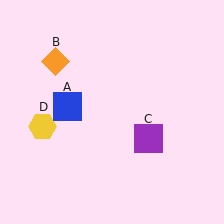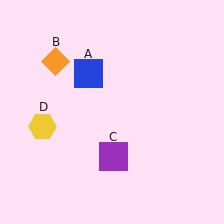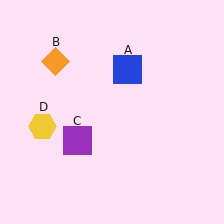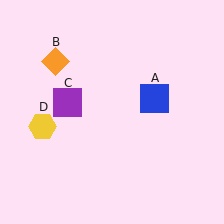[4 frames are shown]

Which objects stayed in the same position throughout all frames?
Orange diamond (object B) and yellow hexagon (object D) remained stationary.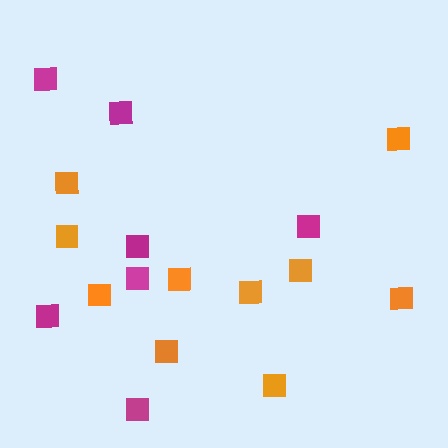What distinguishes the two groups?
There are 2 groups: one group of orange squares (10) and one group of magenta squares (7).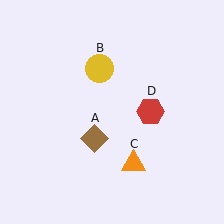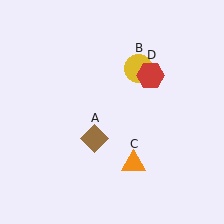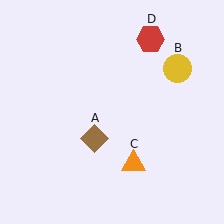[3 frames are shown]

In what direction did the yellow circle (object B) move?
The yellow circle (object B) moved right.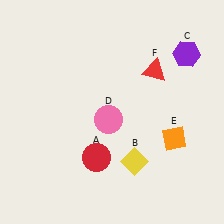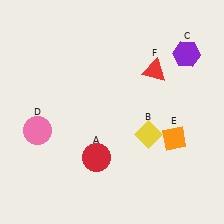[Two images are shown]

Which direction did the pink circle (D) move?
The pink circle (D) moved left.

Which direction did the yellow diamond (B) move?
The yellow diamond (B) moved up.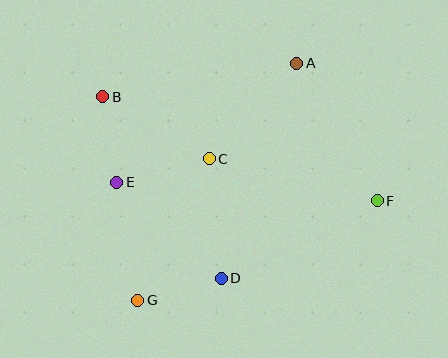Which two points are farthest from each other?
Points B and F are farthest from each other.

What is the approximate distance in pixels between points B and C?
The distance between B and C is approximately 123 pixels.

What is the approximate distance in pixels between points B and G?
The distance between B and G is approximately 207 pixels.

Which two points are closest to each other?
Points D and G are closest to each other.